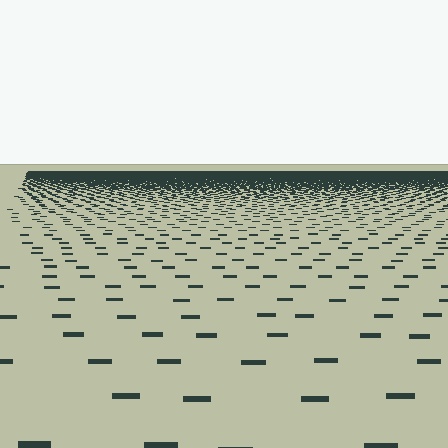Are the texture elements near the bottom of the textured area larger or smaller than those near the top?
Larger. Near the bottom, elements are closer to the viewer and appear at a bigger on-screen size.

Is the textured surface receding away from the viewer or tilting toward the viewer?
The surface is receding away from the viewer. Texture elements get smaller and denser toward the top.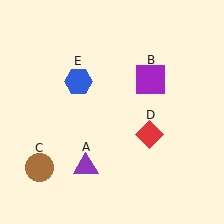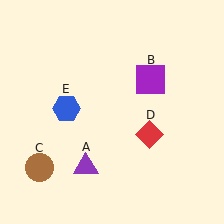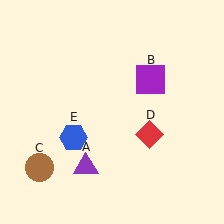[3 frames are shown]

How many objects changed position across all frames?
1 object changed position: blue hexagon (object E).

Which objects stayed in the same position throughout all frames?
Purple triangle (object A) and purple square (object B) and brown circle (object C) and red diamond (object D) remained stationary.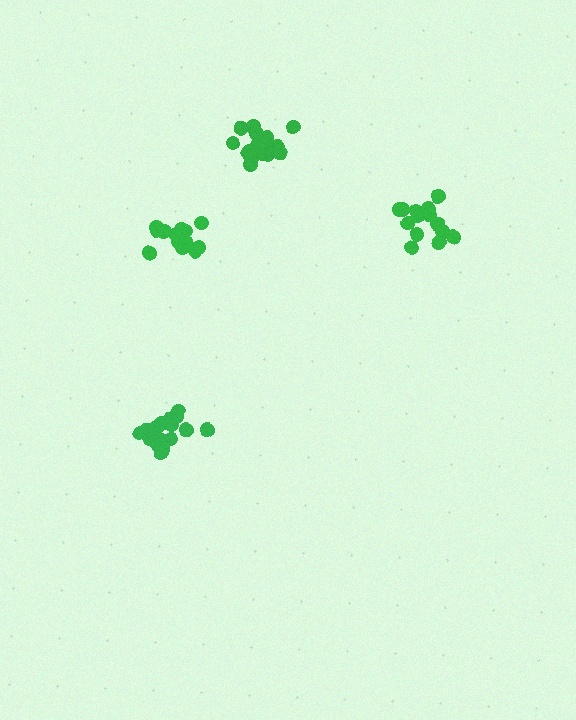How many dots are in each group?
Group 1: 14 dots, Group 2: 19 dots, Group 3: 14 dots, Group 4: 19 dots (66 total).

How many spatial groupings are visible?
There are 4 spatial groupings.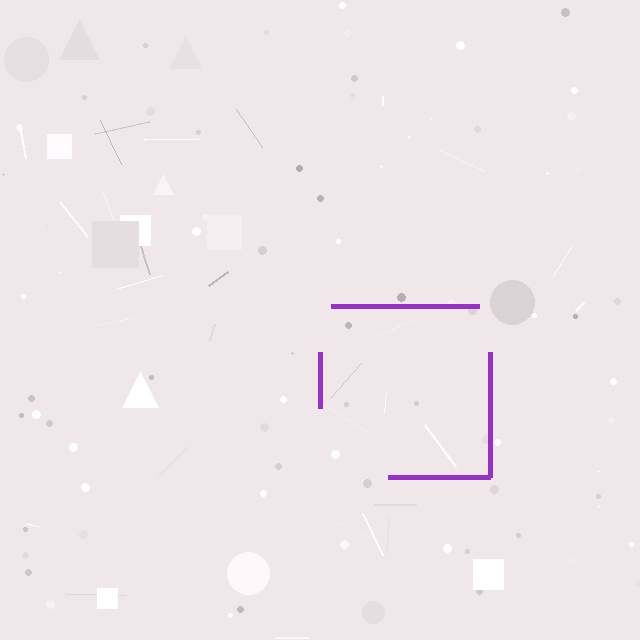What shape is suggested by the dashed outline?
The dashed outline suggests a square.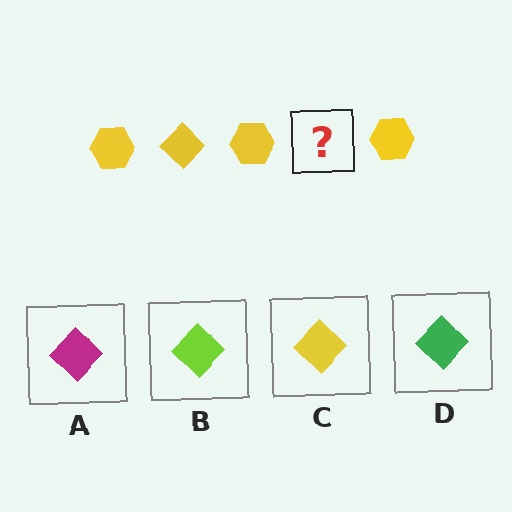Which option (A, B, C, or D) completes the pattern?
C.